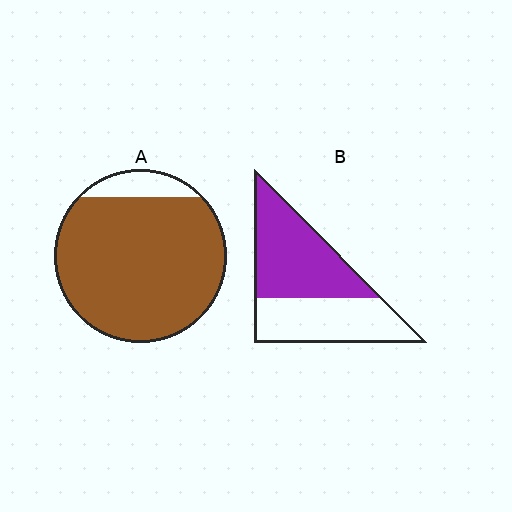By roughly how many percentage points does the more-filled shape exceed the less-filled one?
By roughly 35 percentage points (A over B).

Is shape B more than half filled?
Yes.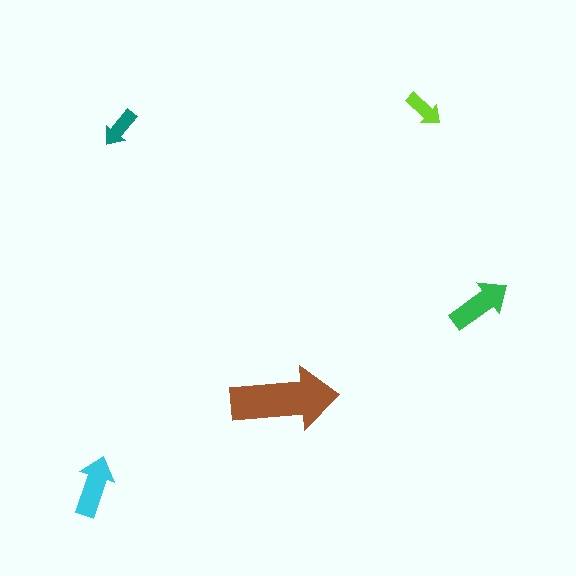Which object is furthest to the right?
The green arrow is rightmost.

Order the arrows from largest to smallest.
the brown one, the green one, the cyan one, the teal one, the lime one.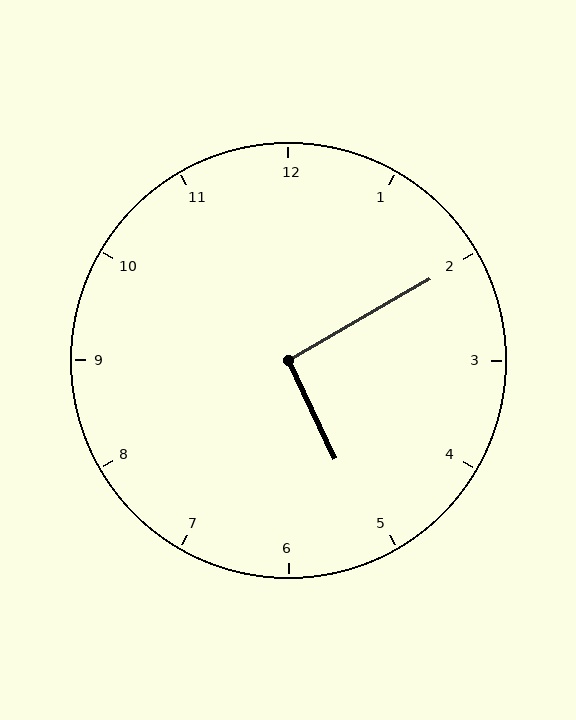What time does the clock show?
5:10.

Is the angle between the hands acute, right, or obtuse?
It is right.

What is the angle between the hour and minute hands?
Approximately 95 degrees.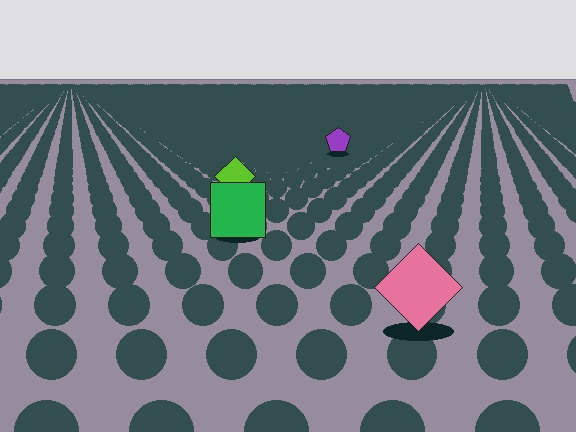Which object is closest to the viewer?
The pink diamond is closest. The texture marks near it are larger and more spread out.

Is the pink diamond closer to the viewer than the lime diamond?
Yes. The pink diamond is closer — you can tell from the texture gradient: the ground texture is coarser near it.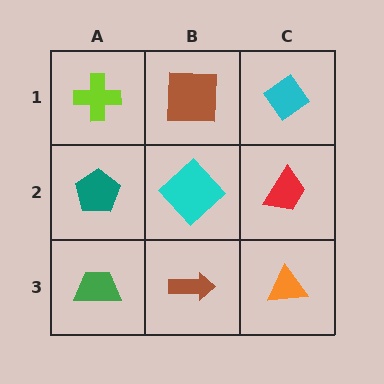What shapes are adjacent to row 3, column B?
A cyan diamond (row 2, column B), a green trapezoid (row 3, column A), an orange triangle (row 3, column C).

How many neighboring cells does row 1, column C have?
2.